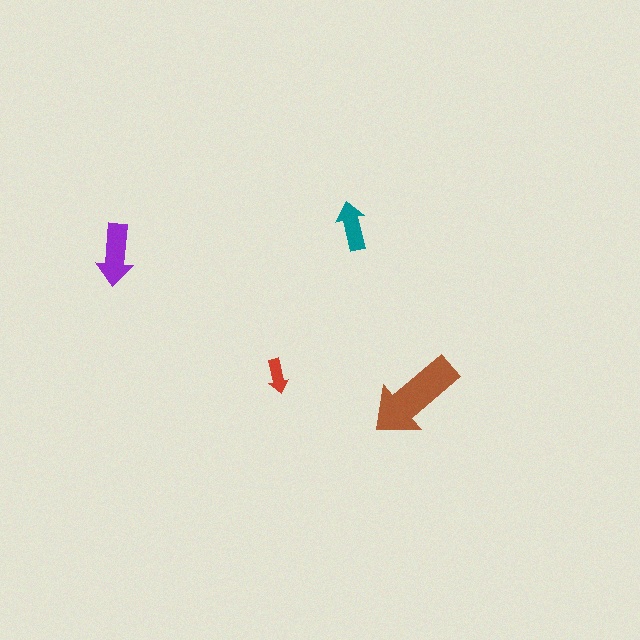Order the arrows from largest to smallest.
the brown one, the purple one, the teal one, the red one.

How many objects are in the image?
There are 4 objects in the image.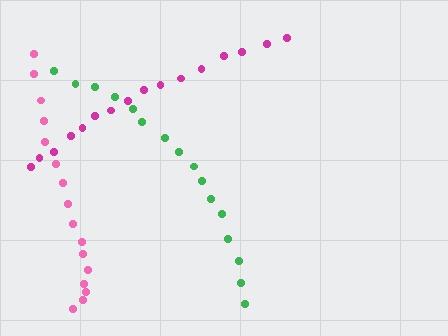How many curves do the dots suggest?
There are 3 distinct paths.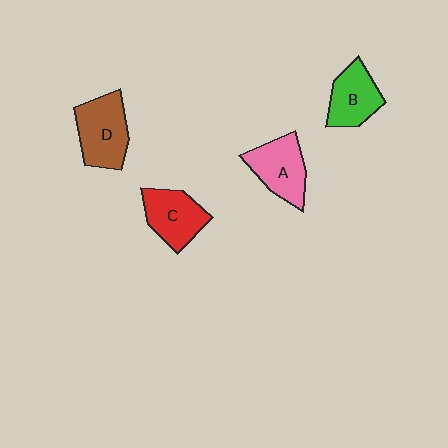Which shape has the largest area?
Shape D (brown).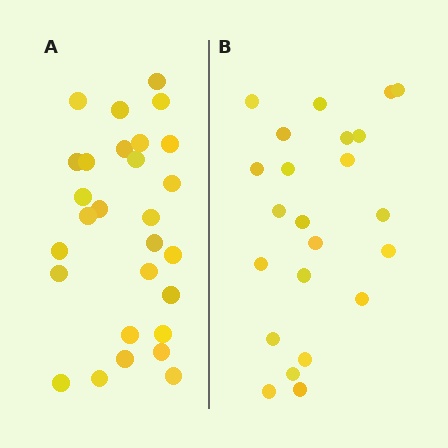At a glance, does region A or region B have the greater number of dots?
Region A (the left region) has more dots.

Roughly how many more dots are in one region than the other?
Region A has about 5 more dots than region B.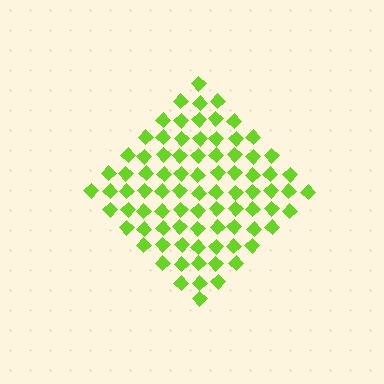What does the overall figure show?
The overall figure shows a diamond.